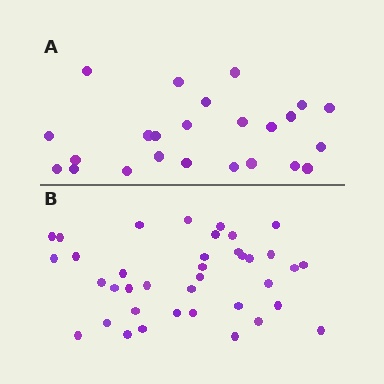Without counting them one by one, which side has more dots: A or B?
Region B (the bottom region) has more dots.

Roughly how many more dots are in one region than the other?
Region B has approximately 15 more dots than region A.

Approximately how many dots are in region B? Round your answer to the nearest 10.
About 40 dots. (The exact count is 38, which rounds to 40.)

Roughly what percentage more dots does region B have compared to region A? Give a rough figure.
About 60% more.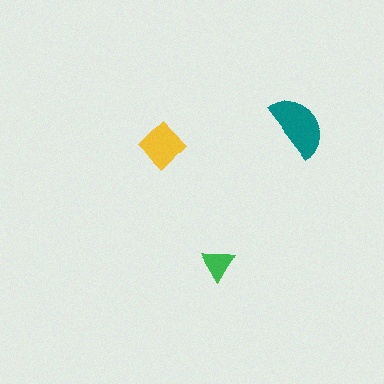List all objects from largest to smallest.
The teal semicircle, the yellow diamond, the green triangle.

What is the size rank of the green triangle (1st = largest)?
3rd.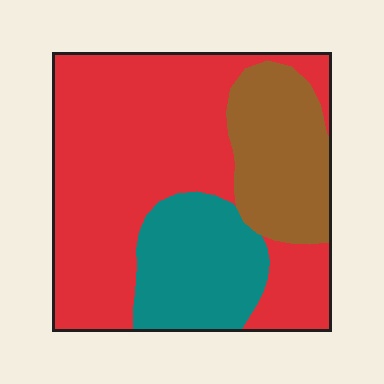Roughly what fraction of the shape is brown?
Brown covers roughly 20% of the shape.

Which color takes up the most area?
Red, at roughly 60%.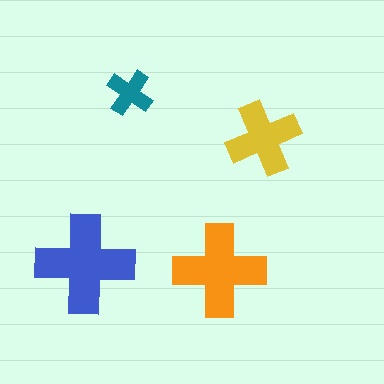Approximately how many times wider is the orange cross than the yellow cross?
About 1.5 times wider.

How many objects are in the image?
There are 4 objects in the image.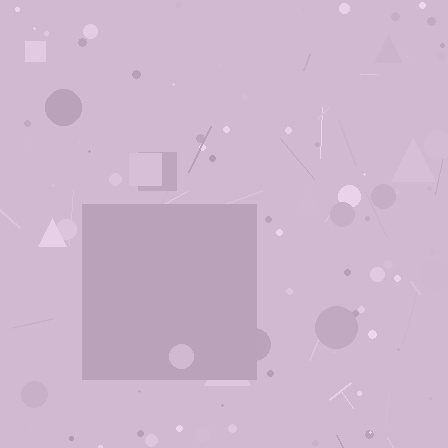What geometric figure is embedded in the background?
A square is embedded in the background.